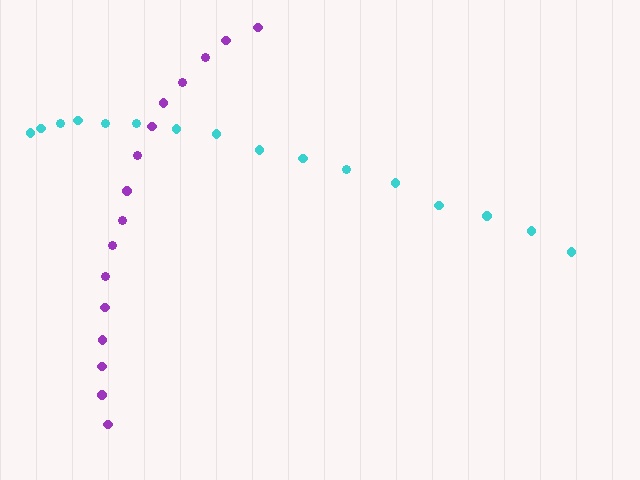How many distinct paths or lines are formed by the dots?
There are 2 distinct paths.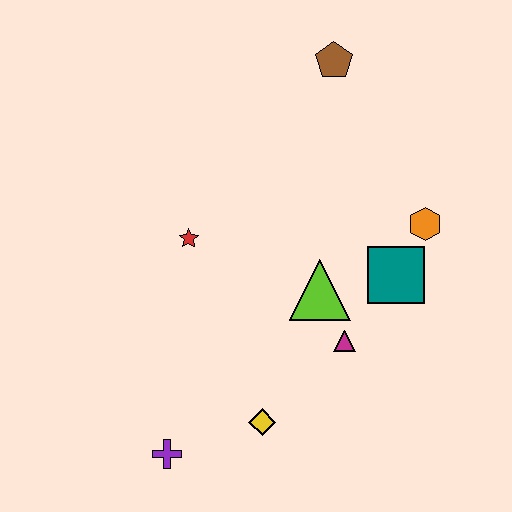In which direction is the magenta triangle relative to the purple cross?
The magenta triangle is to the right of the purple cross.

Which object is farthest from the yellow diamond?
The brown pentagon is farthest from the yellow diamond.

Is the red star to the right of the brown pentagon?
No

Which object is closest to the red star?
The lime triangle is closest to the red star.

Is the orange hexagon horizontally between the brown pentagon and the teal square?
No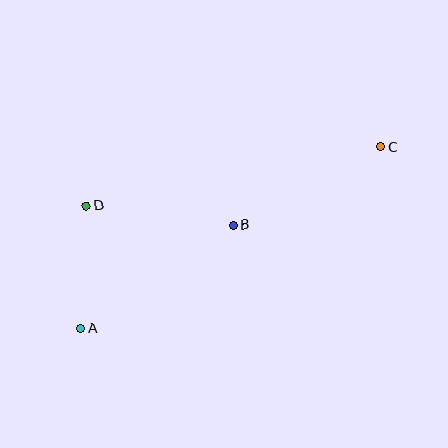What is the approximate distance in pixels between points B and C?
The distance between B and C is approximately 167 pixels.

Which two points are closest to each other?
Points A and D are closest to each other.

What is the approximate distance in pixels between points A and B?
The distance between A and B is approximately 185 pixels.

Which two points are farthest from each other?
Points A and C are farthest from each other.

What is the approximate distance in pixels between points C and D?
The distance between C and D is approximately 300 pixels.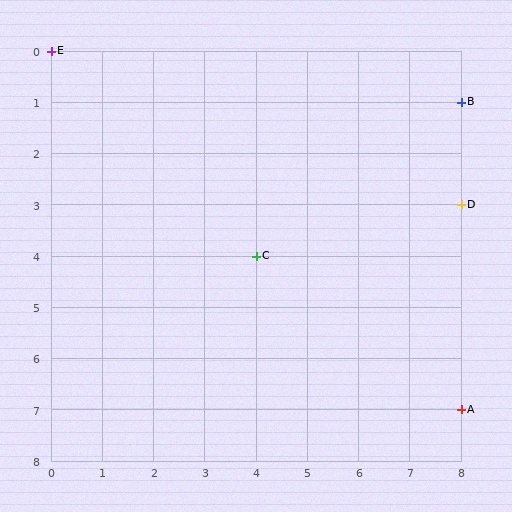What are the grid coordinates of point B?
Point B is at grid coordinates (8, 1).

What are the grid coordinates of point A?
Point A is at grid coordinates (8, 7).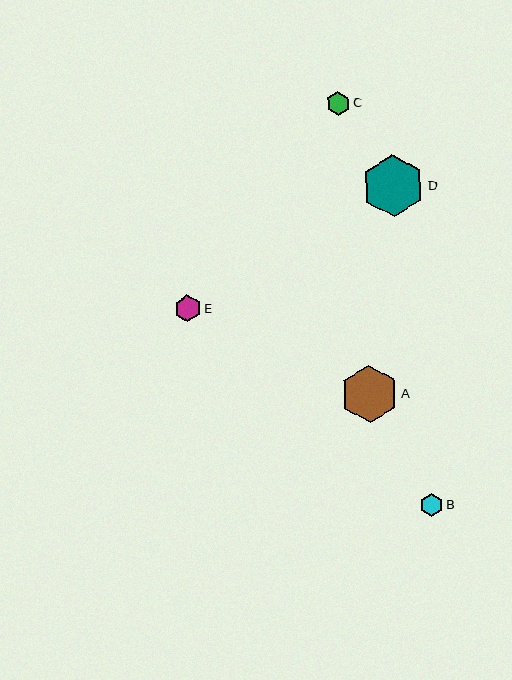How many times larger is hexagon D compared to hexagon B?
Hexagon D is approximately 2.8 times the size of hexagon B.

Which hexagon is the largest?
Hexagon D is the largest with a size of approximately 62 pixels.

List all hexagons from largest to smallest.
From largest to smallest: D, A, E, C, B.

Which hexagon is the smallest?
Hexagon B is the smallest with a size of approximately 22 pixels.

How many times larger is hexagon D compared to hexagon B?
Hexagon D is approximately 2.8 times the size of hexagon B.